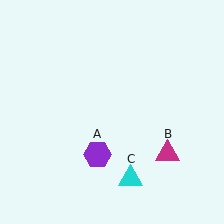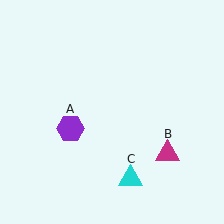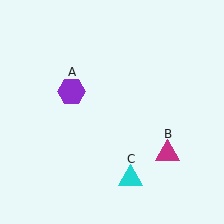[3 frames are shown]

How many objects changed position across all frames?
1 object changed position: purple hexagon (object A).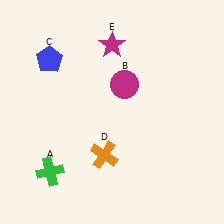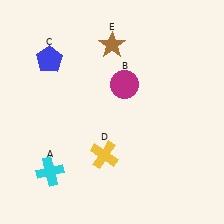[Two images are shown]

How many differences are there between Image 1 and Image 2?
There are 3 differences between the two images.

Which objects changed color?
A changed from green to cyan. D changed from orange to yellow. E changed from magenta to brown.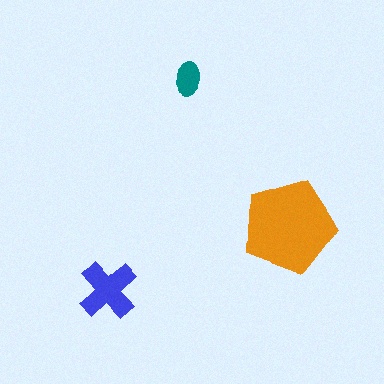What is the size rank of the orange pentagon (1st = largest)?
1st.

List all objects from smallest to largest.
The teal ellipse, the blue cross, the orange pentagon.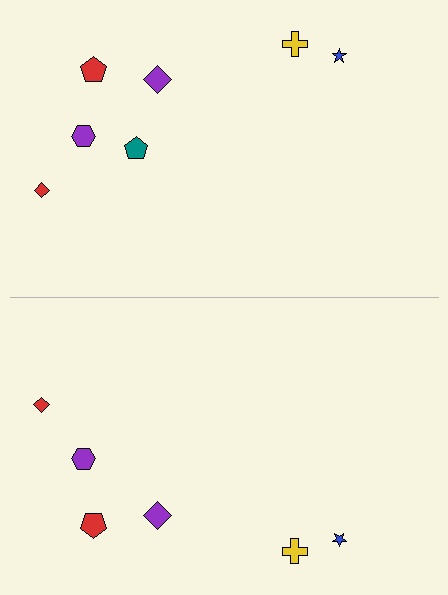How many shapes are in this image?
There are 13 shapes in this image.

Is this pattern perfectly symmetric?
No, the pattern is not perfectly symmetric. A teal pentagon is missing from the bottom side.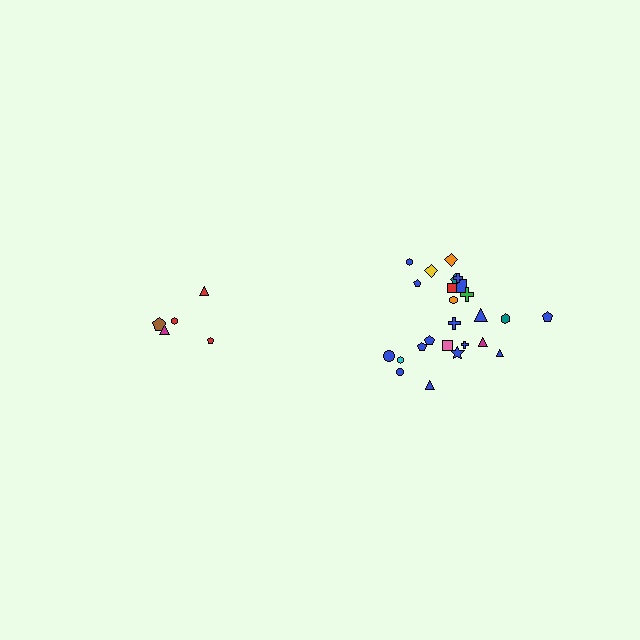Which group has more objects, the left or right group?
The right group.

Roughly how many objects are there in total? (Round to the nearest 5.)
Roughly 30 objects in total.